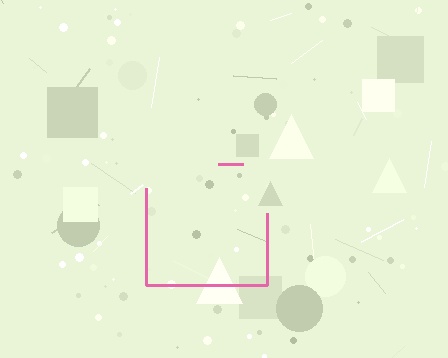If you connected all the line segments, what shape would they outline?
They would outline a square.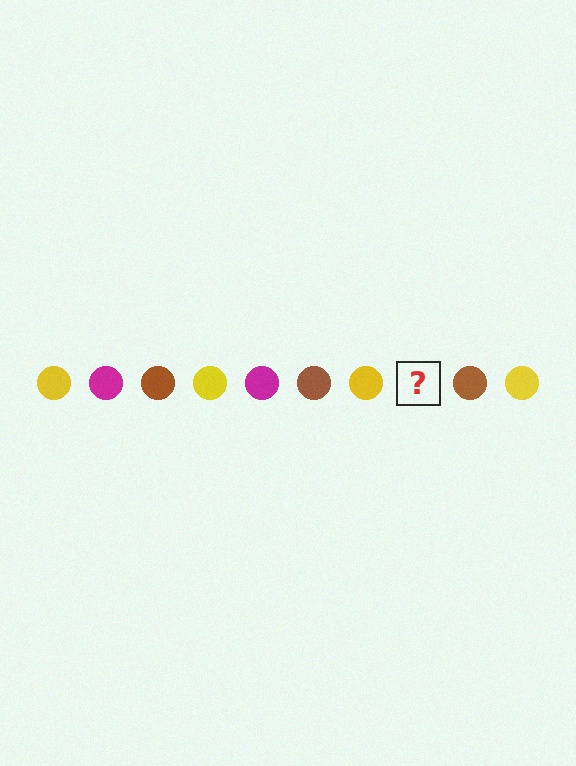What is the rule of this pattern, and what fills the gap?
The rule is that the pattern cycles through yellow, magenta, brown circles. The gap should be filled with a magenta circle.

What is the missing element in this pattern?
The missing element is a magenta circle.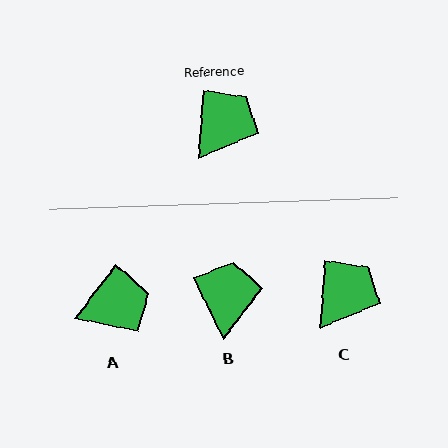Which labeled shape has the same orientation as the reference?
C.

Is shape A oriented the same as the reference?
No, it is off by about 33 degrees.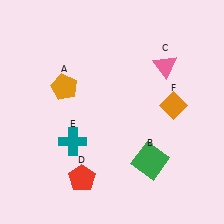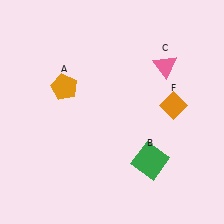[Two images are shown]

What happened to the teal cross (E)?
The teal cross (E) was removed in Image 2. It was in the bottom-left area of Image 1.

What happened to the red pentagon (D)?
The red pentagon (D) was removed in Image 2. It was in the bottom-left area of Image 1.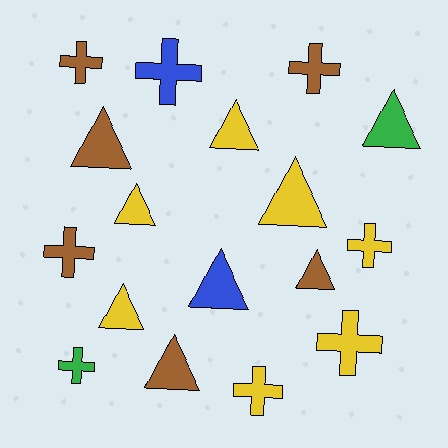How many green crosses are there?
There is 1 green cross.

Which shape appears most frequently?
Triangle, with 9 objects.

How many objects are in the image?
There are 17 objects.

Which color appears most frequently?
Yellow, with 7 objects.